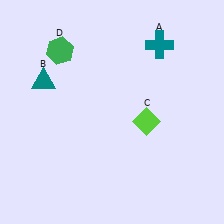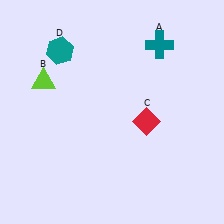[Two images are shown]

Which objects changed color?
B changed from teal to lime. C changed from lime to red. D changed from green to teal.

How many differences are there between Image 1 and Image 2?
There are 3 differences between the two images.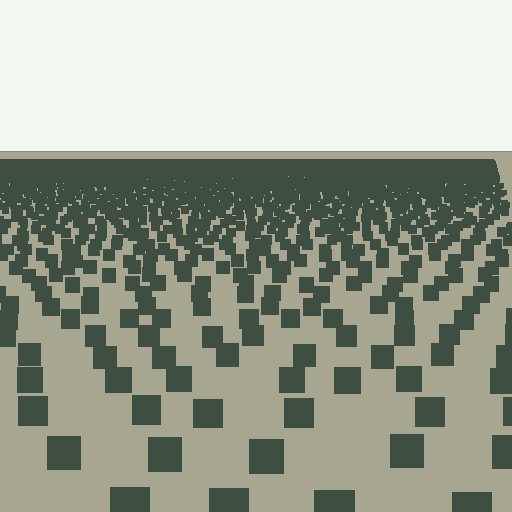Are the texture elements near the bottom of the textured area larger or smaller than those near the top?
Larger. Near the bottom, elements are closer to the viewer and appear at a bigger on-screen size.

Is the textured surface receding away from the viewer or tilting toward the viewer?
The surface is receding away from the viewer. Texture elements get smaller and denser toward the top.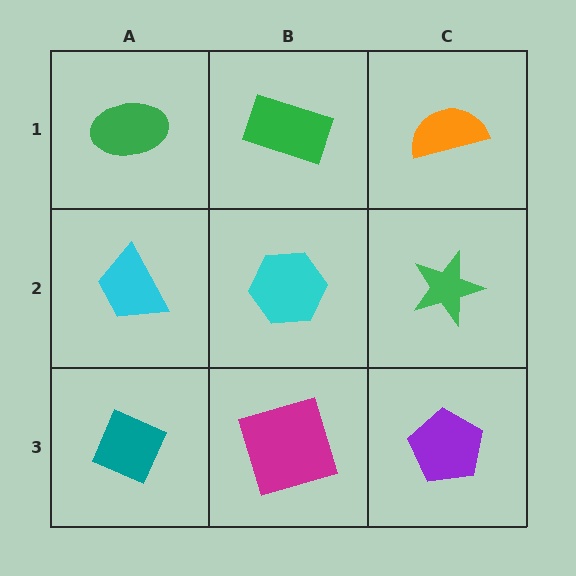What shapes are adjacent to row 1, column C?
A green star (row 2, column C), a green rectangle (row 1, column B).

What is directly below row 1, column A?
A cyan trapezoid.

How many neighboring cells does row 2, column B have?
4.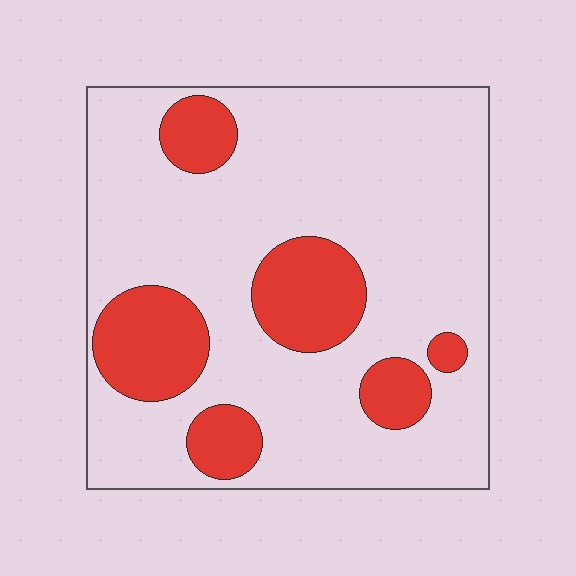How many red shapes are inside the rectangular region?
6.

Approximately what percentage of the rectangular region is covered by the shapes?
Approximately 20%.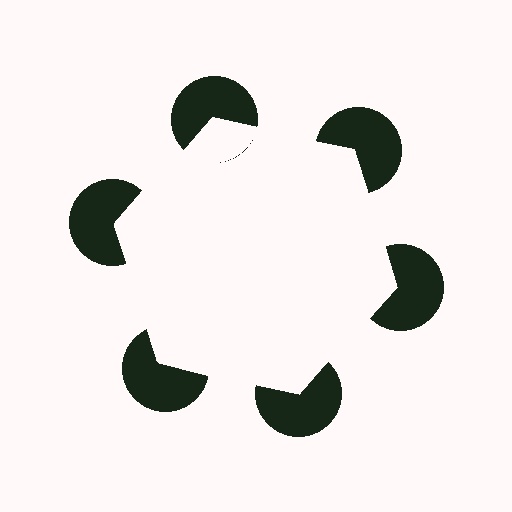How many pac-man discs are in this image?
There are 6 — one at each vertex of the illusory hexagon.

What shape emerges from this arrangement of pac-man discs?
An illusory hexagon — its edges are inferred from the aligned wedge cuts in the pac-man discs, not physically drawn.